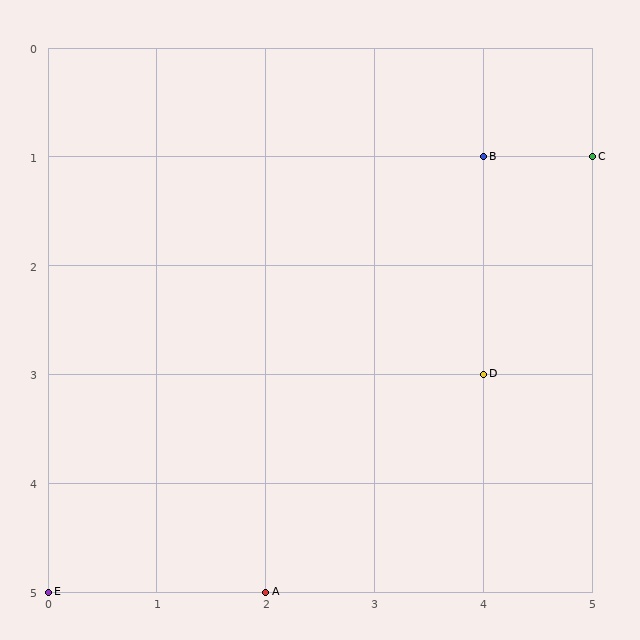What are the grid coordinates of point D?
Point D is at grid coordinates (4, 3).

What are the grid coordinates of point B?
Point B is at grid coordinates (4, 1).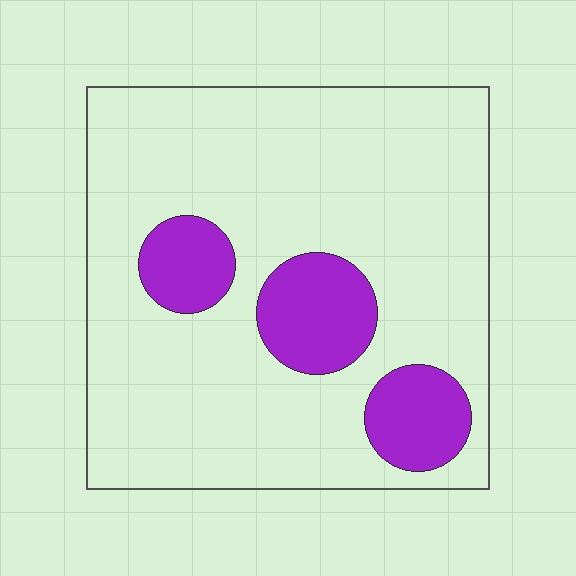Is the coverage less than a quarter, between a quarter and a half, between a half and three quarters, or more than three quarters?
Less than a quarter.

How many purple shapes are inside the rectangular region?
3.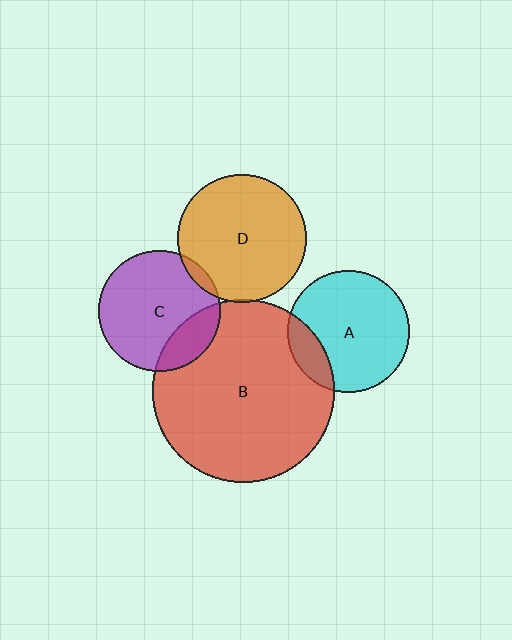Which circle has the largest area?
Circle B (red).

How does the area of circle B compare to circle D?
Approximately 2.0 times.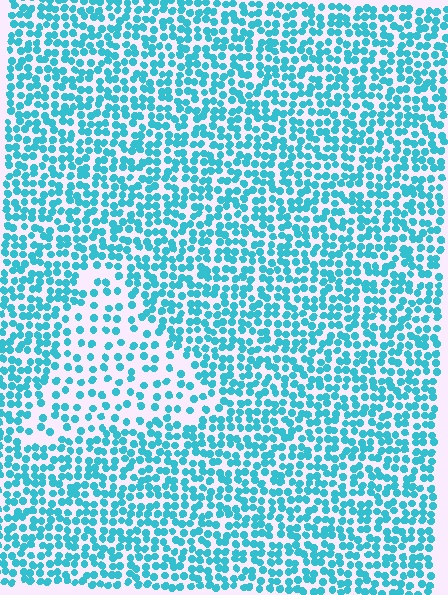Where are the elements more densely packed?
The elements are more densely packed outside the triangle boundary.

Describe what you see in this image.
The image contains small cyan elements arranged at two different densities. A triangle-shaped region is visible where the elements are less densely packed than the surrounding area.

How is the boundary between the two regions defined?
The boundary is defined by a change in element density (approximately 2.0x ratio). All elements are the same color, size, and shape.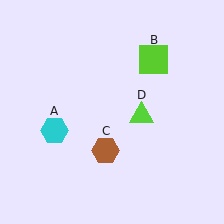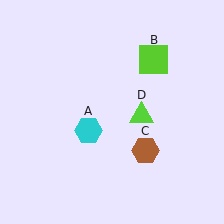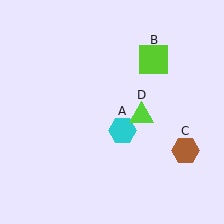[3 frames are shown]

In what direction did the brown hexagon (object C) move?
The brown hexagon (object C) moved right.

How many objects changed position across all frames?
2 objects changed position: cyan hexagon (object A), brown hexagon (object C).